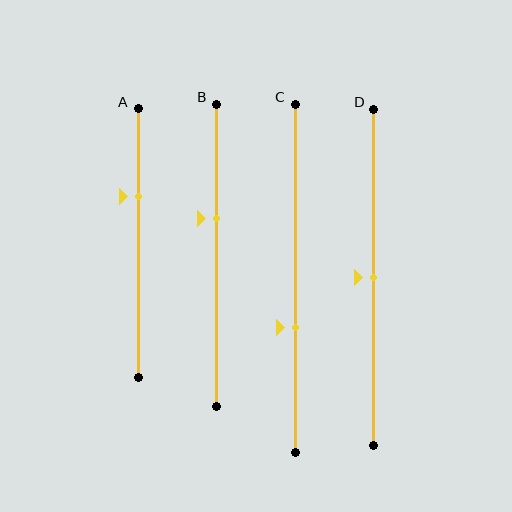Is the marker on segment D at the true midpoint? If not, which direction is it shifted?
Yes, the marker on segment D is at the true midpoint.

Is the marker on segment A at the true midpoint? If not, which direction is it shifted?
No, the marker on segment A is shifted upward by about 17% of the segment length.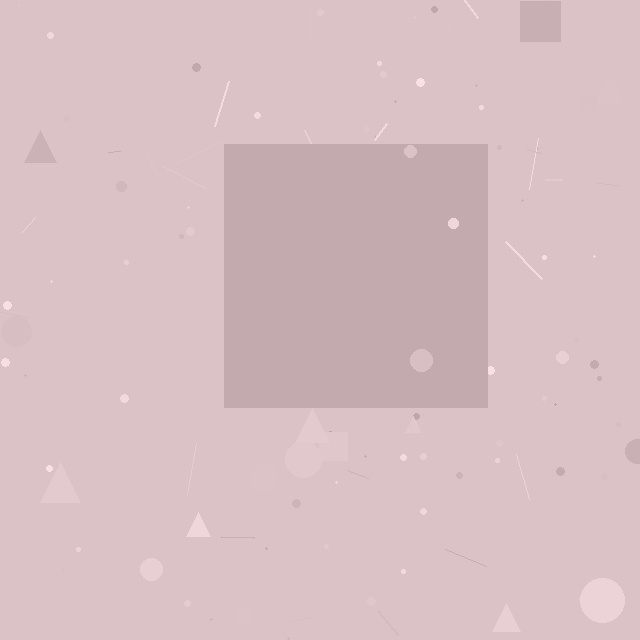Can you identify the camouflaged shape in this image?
The camouflaged shape is a square.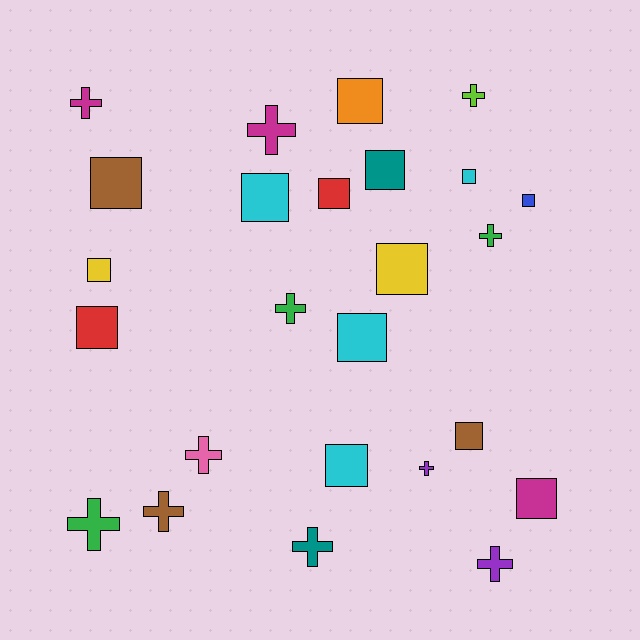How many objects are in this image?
There are 25 objects.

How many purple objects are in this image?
There are 2 purple objects.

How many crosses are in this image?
There are 11 crosses.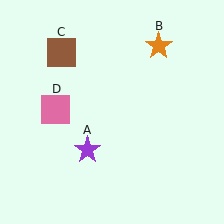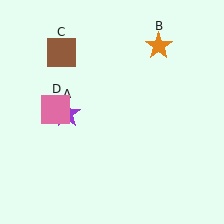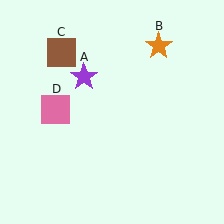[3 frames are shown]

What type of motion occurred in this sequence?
The purple star (object A) rotated clockwise around the center of the scene.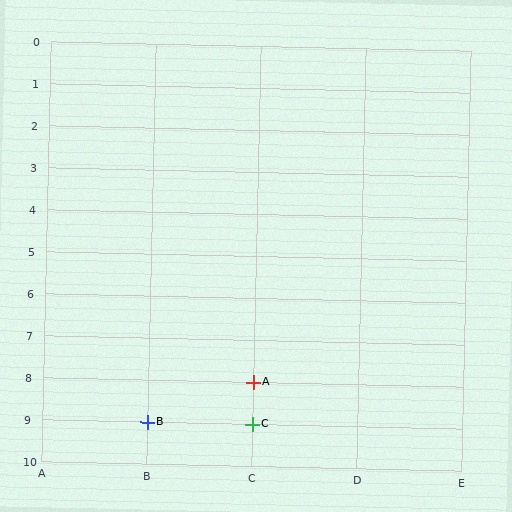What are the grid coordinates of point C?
Point C is at grid coordinates (C, 9).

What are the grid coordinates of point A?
Point A is at grid coordinates (C, 8).